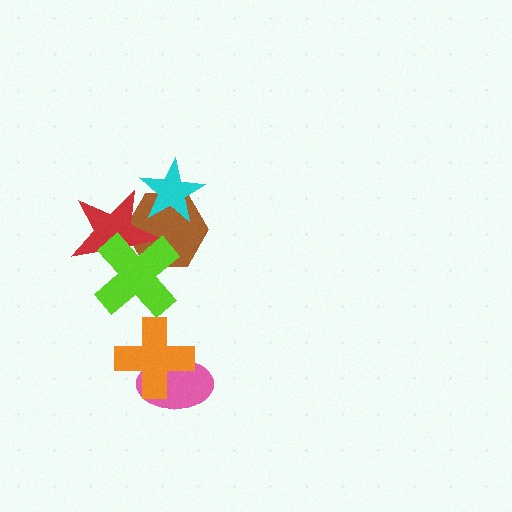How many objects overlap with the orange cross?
1 object overlaps with the orange cross.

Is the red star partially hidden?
Yes, it is partially covered by another shape.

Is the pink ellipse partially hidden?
Yes, it is partially covered by another shape.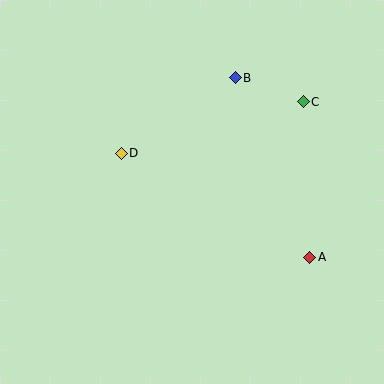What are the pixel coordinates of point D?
Point D is at (121, 153).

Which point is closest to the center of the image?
Point D at (121, 153) is closest to the center.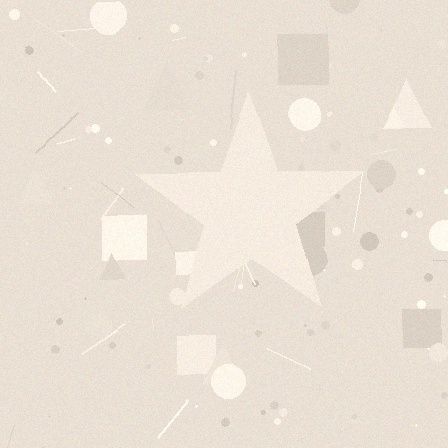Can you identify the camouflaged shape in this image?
The camouflaged shape is a star.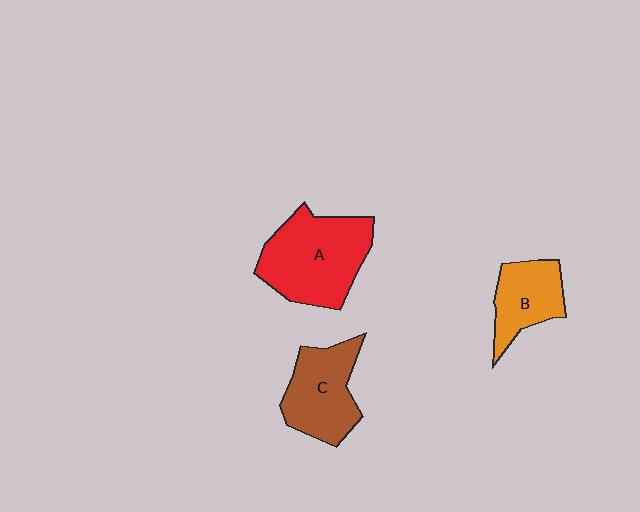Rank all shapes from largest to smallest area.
From largest to smallest: A (red), C (brown), B (orange).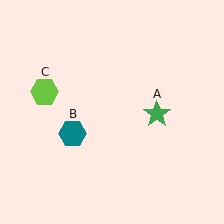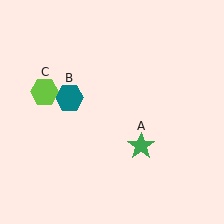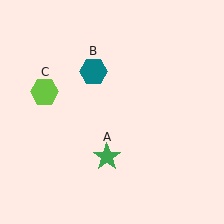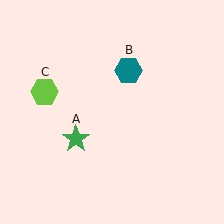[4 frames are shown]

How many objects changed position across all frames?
2 objects changed position: green star (object A), teal hexagon (object B).